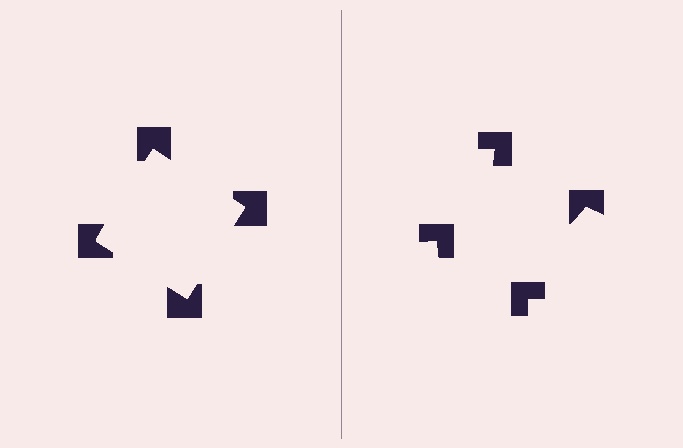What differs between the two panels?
The notched squares are positioned identically on both sides; only the wedge orientations differ. On the left they align to a square; on the right they are misaligned.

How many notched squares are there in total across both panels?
8 — 4 on each side.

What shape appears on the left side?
An illusory square.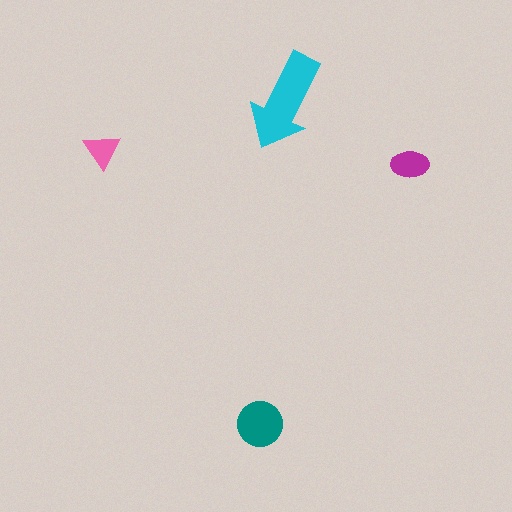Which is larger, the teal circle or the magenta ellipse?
The teal circle.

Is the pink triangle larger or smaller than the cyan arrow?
Smaller.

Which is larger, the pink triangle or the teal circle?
The teal circle.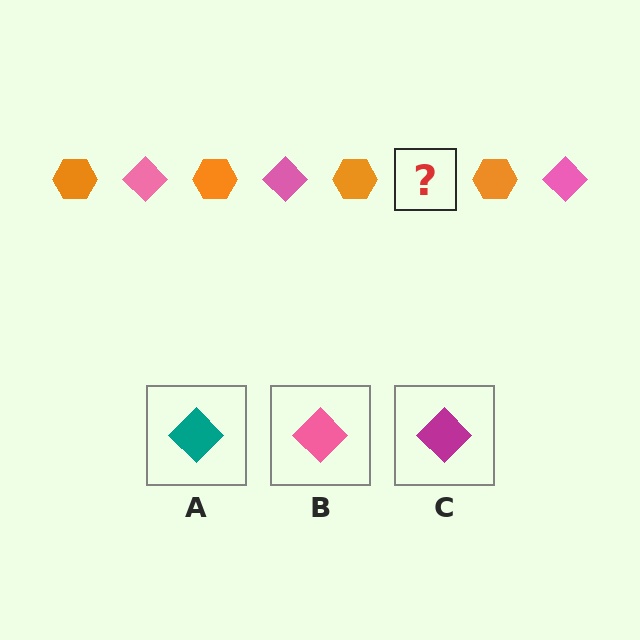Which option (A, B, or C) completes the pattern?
B.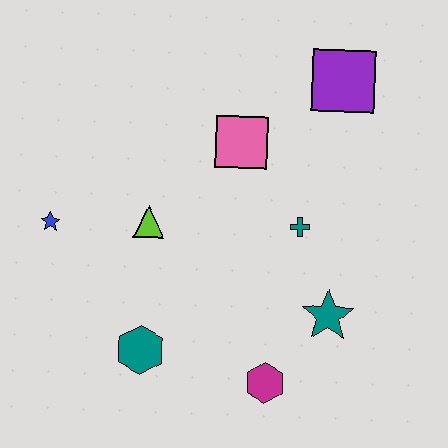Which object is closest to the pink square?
The teal cross is closest to the pink square.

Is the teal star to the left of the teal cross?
No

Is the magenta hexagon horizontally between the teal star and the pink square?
Yes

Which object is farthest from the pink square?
The magenta hexagon is farthest from the pink square.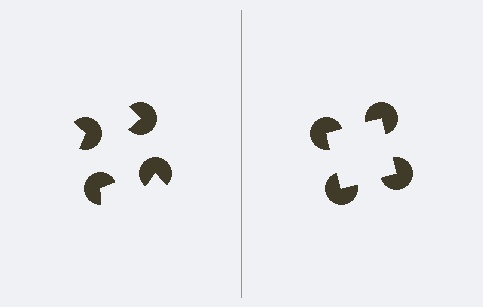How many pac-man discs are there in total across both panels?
8 — 4 on each side.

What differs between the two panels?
The pac-man discs are positioned identically on both sides; only the wedge orientations differ. On the right they align to a square; on the left they are misaligned.